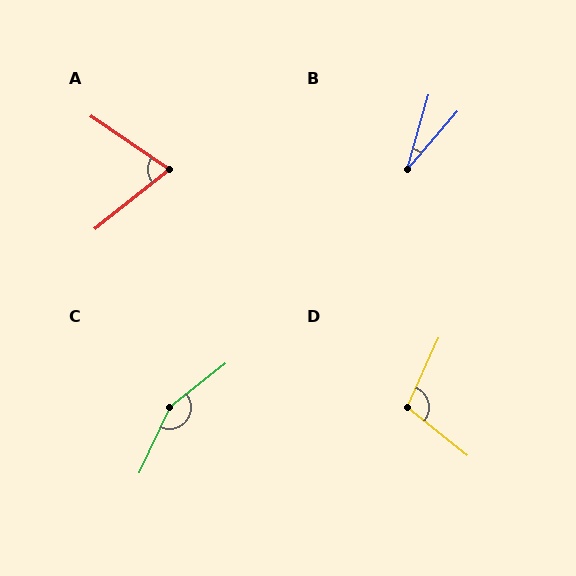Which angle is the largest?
C, at approximately 153 degrees.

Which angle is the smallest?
B, at approximately 25 degrees.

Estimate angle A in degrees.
Approximately 73 degrees.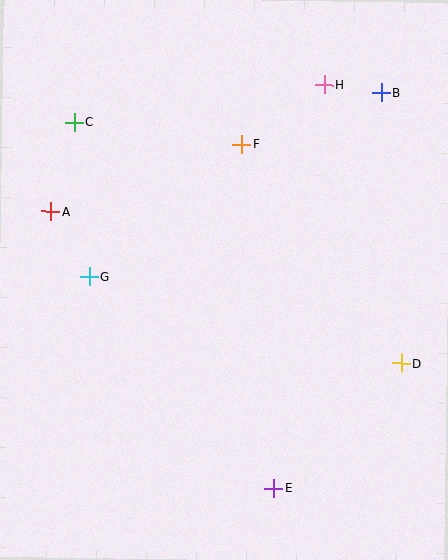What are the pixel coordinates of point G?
Point G is at (89, 277).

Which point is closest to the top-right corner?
Point B is closest to the top-right corner.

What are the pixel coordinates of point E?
Point E is at (274, 488).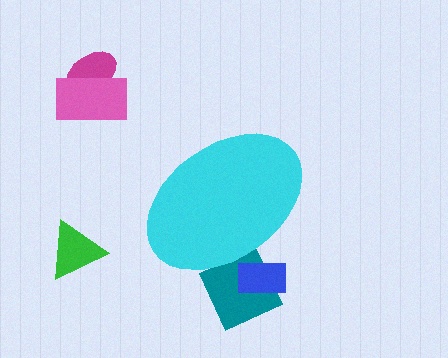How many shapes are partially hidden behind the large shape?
2 shapes are partially hidden.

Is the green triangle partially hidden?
No, the green triangle is fully visible.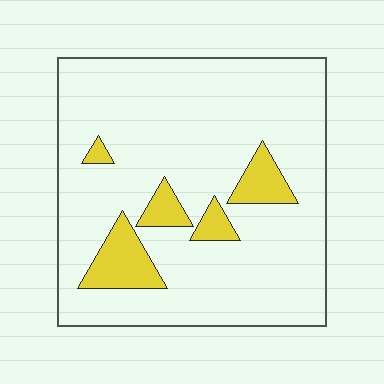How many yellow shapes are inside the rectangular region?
5.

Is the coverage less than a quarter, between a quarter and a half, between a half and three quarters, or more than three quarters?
Less than a quarter.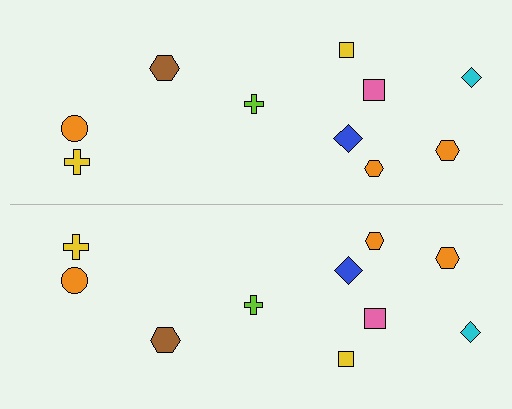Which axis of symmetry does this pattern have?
The pattern has a horizontal axis of symmetry running through the center of the image.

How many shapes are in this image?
There are 20 shapes in this image.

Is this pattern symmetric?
Yes, this pattern has bilateral (reflection) symmetry.